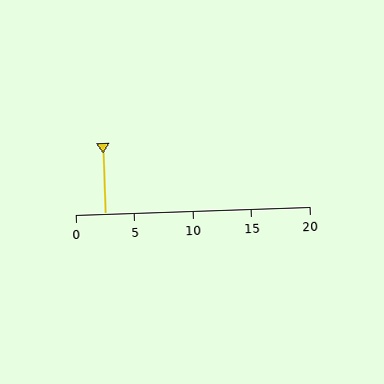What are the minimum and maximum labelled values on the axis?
The axis runs from 0 to 20.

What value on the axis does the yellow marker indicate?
The marker indicates approximately 2.5.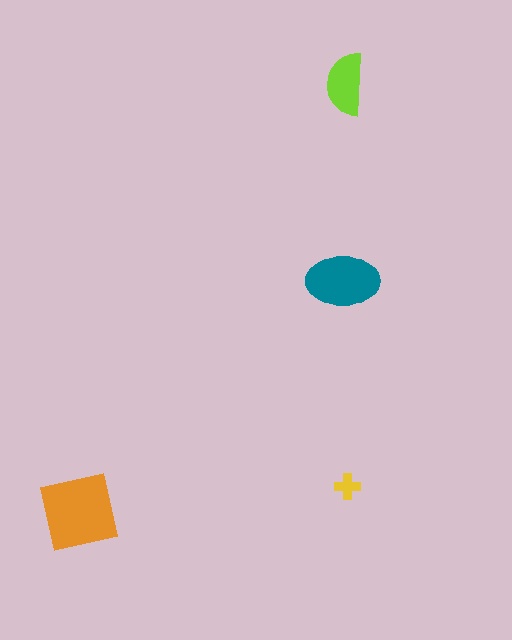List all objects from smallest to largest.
The yellow cross, the lime semicircle, the teal ellipse, the orange square.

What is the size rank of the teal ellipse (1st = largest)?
2nd.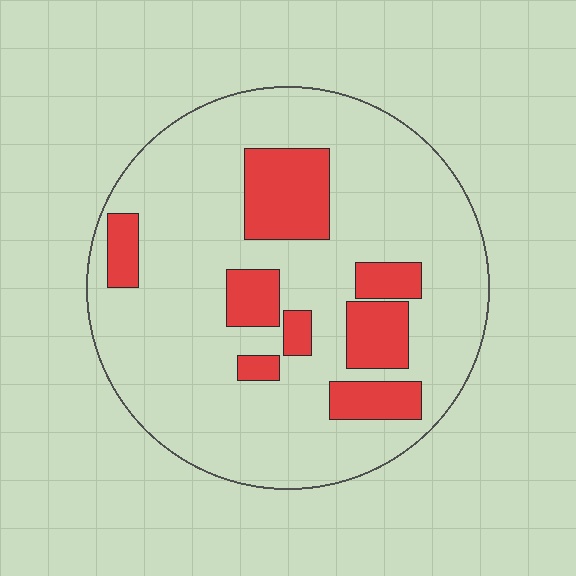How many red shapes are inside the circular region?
8.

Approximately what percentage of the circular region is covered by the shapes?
Approximately 20%.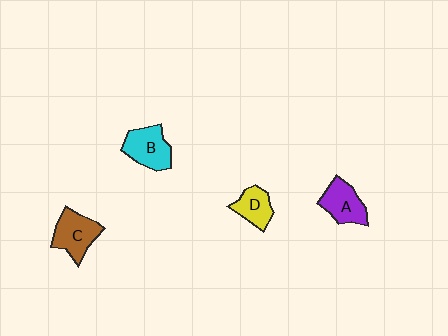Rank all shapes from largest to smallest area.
From largest to smallest: C (brown), B (cyan), A (purple), D (yellow).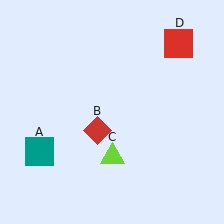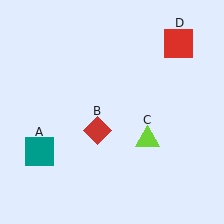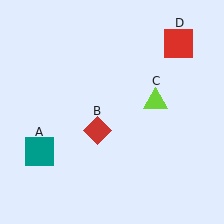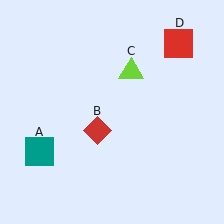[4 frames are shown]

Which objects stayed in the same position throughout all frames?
Teal square (object A) and red diamond (object B) and red square (object D) remained stationary.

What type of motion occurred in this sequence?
The lime triangle (object C) rotated counterclockwise around the center of the scene.